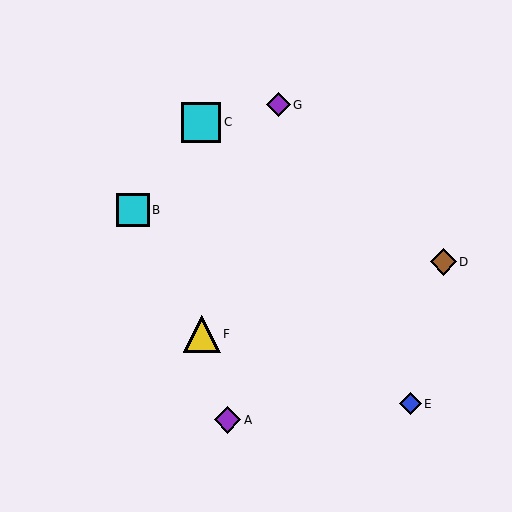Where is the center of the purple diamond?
The center of the purple diamond is at (228, 420).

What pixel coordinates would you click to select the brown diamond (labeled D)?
Click at (443, 262) to select the brown diamond D.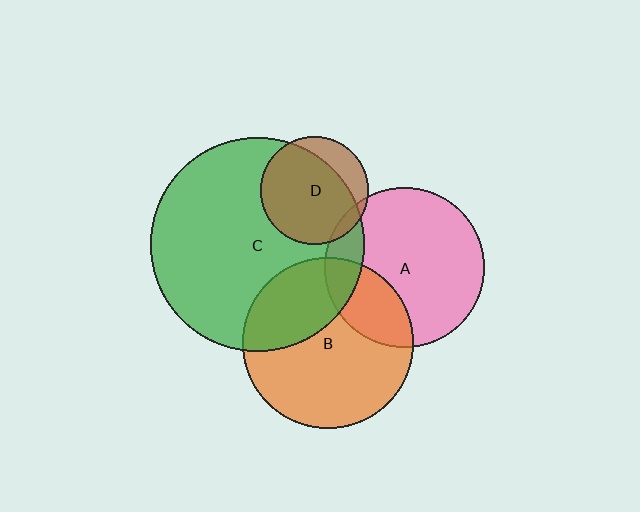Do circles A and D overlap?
Yes.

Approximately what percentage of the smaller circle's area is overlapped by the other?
Approximately 5%.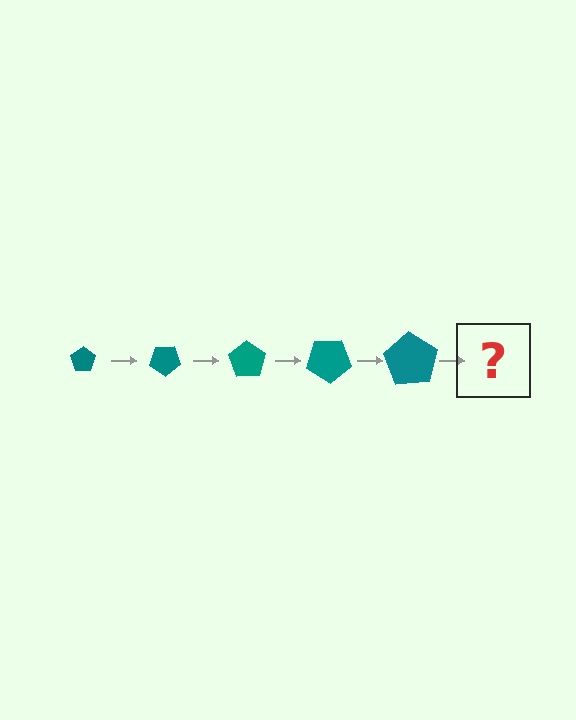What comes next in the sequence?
The next element should be a pentagon, larger than the previous one and rotated 175 degrees from the start.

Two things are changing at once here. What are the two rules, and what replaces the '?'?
The two rules are that the pentagon grows larger each step and it rotates 35 degrees each step. The '?' should be a pentagon, larger than the previous one and rotated 175 degrees from the start.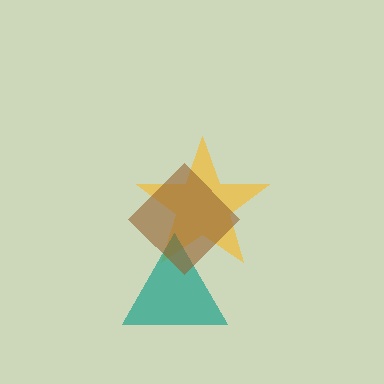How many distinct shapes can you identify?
There are 3 distinct shapes: a yellow star, a teal triangle, a brown diamond.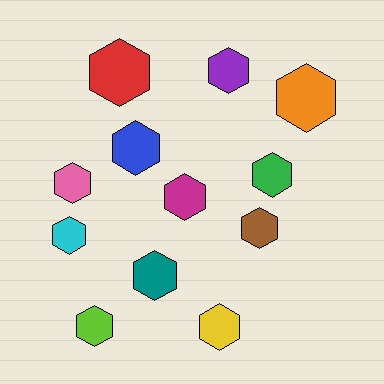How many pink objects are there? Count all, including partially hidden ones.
There is 1 pink object.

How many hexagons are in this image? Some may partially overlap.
There are 12 hexagons.